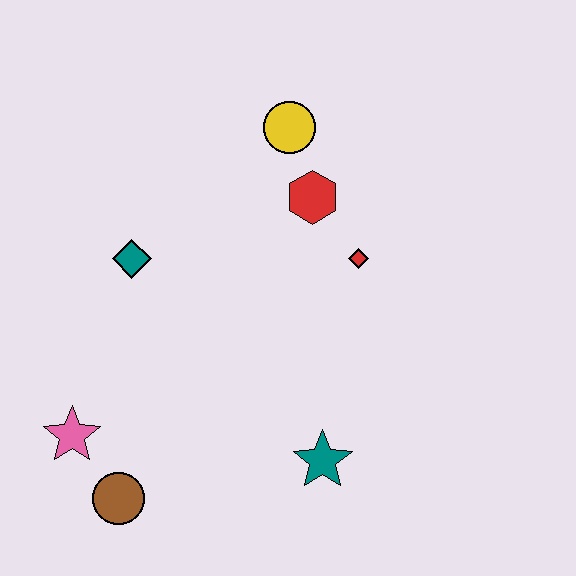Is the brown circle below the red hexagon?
Yes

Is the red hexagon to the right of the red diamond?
No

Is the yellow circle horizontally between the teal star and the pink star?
Yes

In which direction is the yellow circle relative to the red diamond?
The yellow circle is above the red diamond.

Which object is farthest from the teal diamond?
The teal star is farthest from the teal diamond.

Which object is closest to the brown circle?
The pink star is closest to the brown circle.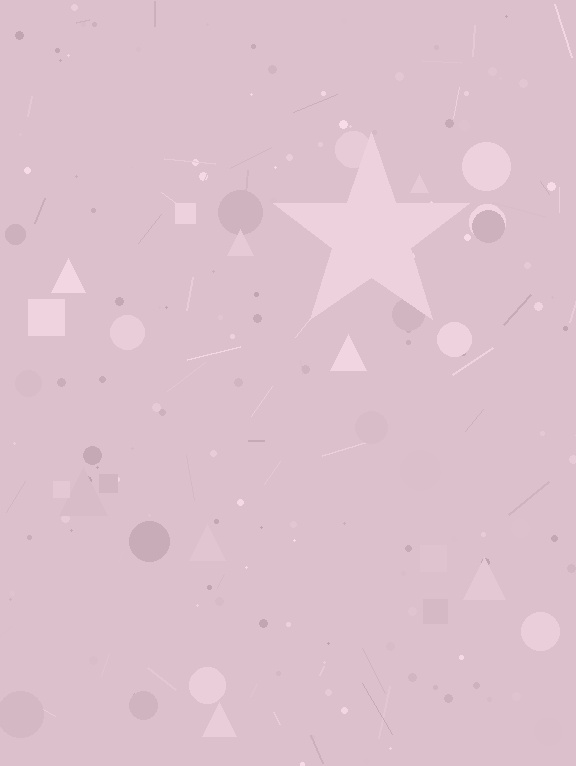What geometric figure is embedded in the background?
A star is embedded in the background.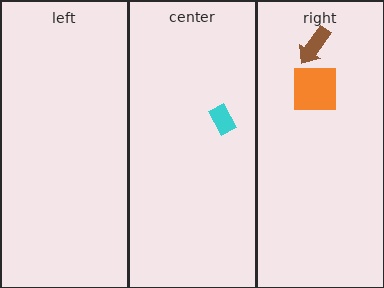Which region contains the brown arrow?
The right region.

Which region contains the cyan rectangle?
The center region.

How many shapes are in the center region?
1.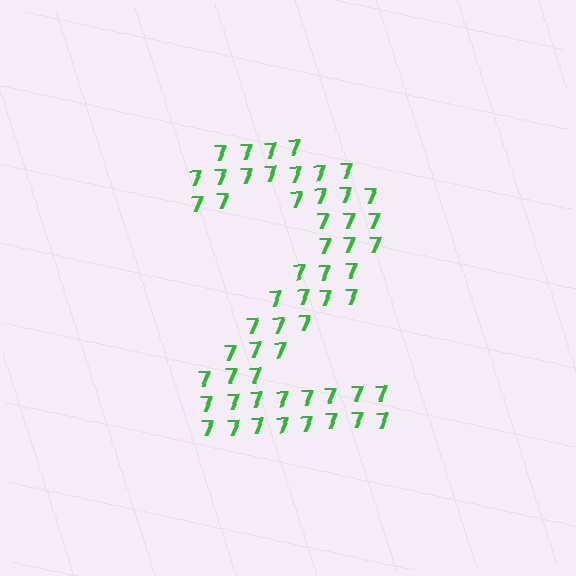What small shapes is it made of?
It is made of small digit 7's.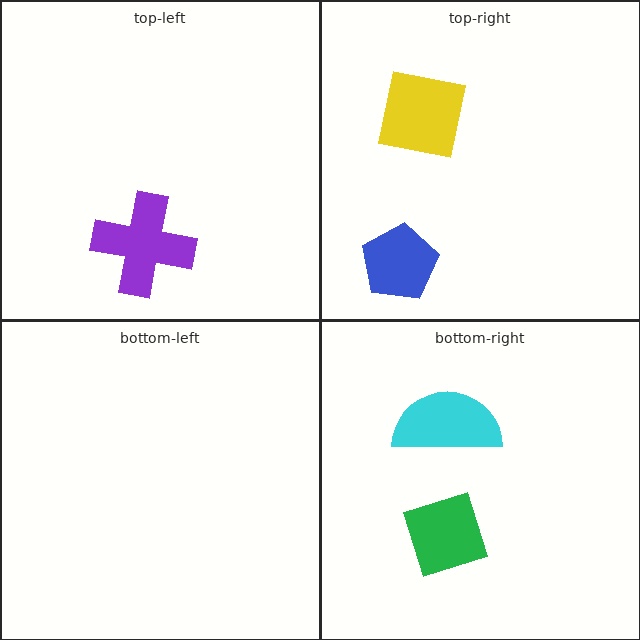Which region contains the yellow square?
The top-right region.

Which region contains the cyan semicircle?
The bottom-right region.